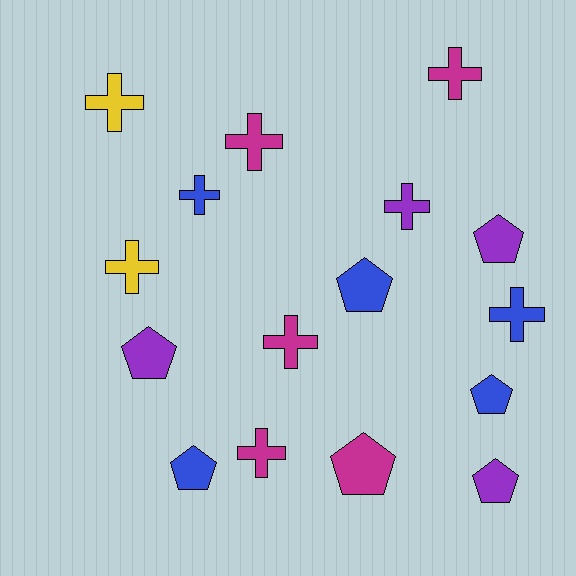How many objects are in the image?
There are 16 objects.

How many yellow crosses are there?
There are 2 yellow crosses.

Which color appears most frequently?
Magenta, with 5 objects.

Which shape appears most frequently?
Cross, with 9 objects.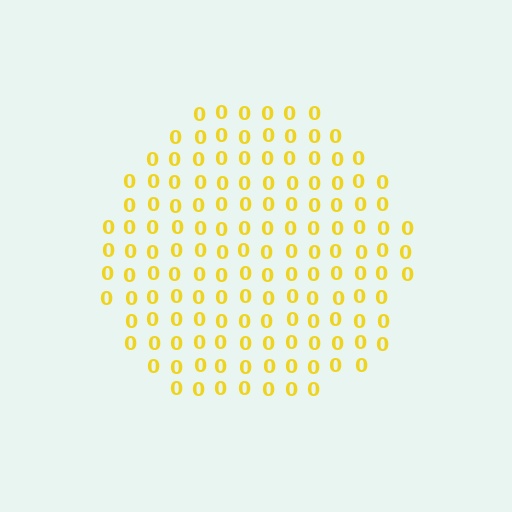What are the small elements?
The small elements are digit 0's.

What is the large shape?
The large shape is a circle.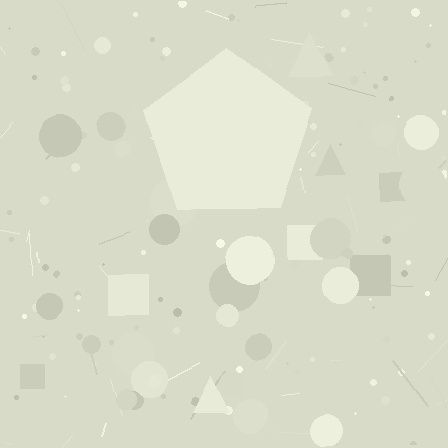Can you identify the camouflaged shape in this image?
The camouflaged shape is a pentagon.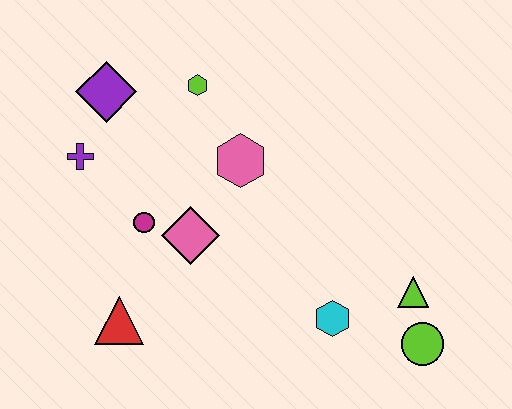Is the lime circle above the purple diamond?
No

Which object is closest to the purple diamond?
The purple cross is closest to the purple diamond.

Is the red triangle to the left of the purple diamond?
No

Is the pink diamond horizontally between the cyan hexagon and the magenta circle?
Yes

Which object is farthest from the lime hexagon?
The lime circle is farthest from the lime hexagon.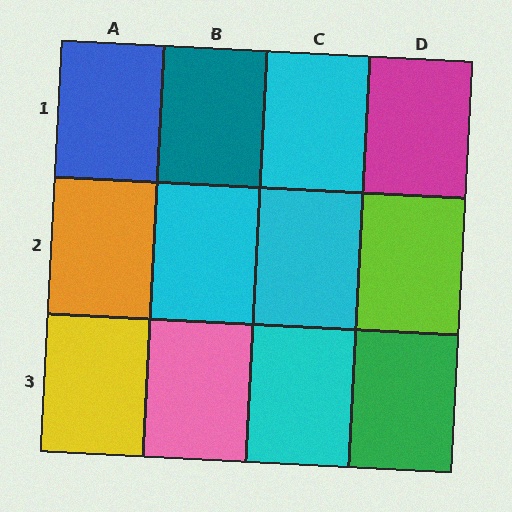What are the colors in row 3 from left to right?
Yellow, pink, cyan, green.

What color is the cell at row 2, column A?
Orange.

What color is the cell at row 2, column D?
Lime.